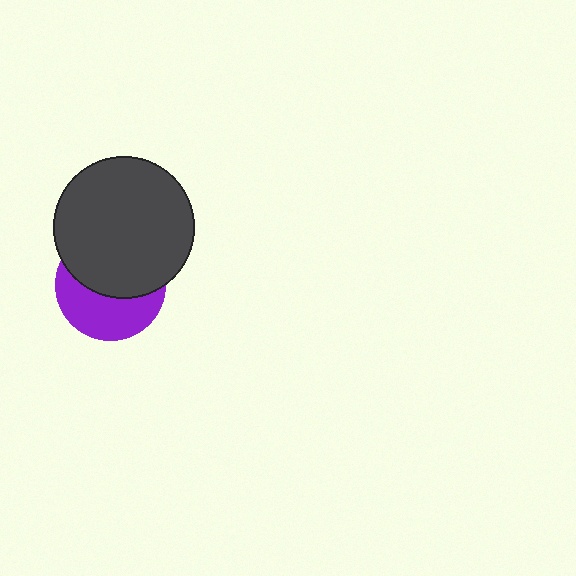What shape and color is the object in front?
The object in front is a dark gray circle.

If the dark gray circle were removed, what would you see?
You would see the complete purple circle.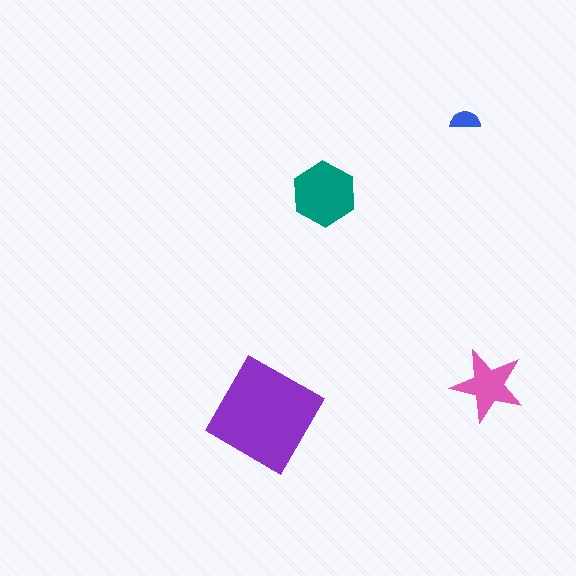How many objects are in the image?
There are 4 objects in the image.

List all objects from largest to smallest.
The purple diamond, the teal hexagon, the pink star, the blue semicircle.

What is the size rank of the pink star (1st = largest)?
3rd.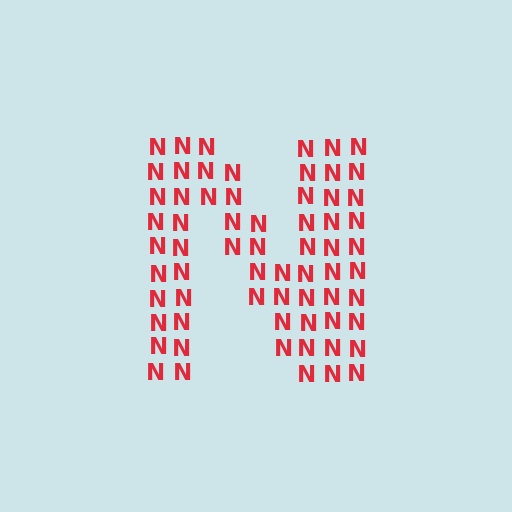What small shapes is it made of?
It is made of small letter N's.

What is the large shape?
The large shape is the letter N.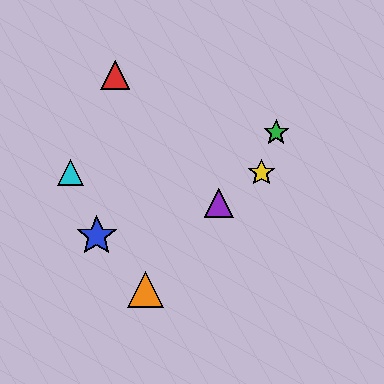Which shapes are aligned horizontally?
The yellow star, the cyan triangle are aligned horizontally.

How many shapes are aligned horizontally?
2 shapes (the yellow star, the cyan triangle) are aligned horizontally.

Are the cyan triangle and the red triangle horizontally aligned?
No, the cyan triangle is at y≈173 and the red triangle is at y≈75.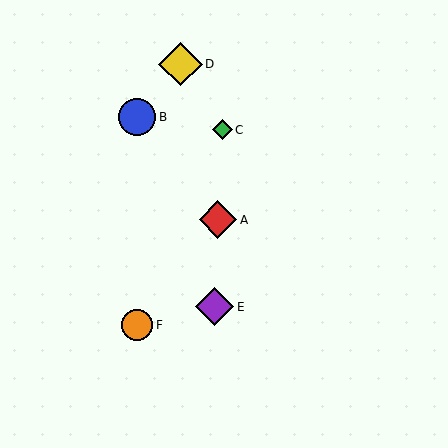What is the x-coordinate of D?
Object D is at x≈180.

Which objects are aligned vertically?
Objects B, F are aligned vertically.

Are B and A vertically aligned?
No, B is at x≈137 and A is at x≈218.